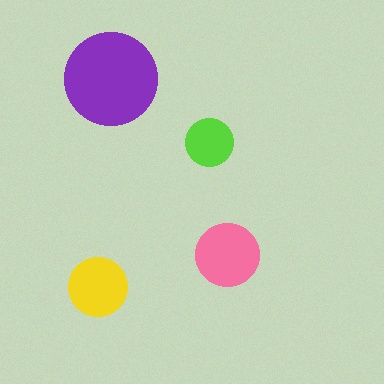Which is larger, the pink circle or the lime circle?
The pink one.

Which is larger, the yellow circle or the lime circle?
The yellow one.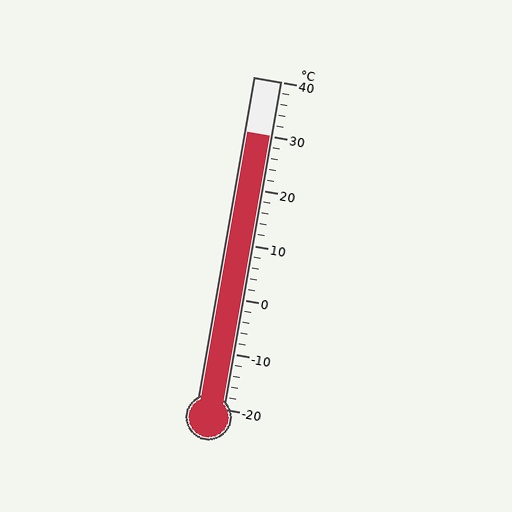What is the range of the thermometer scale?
The thermometer scale ranges from -20°C to 40°C.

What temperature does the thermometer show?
The thermometer shows approximately 30°C.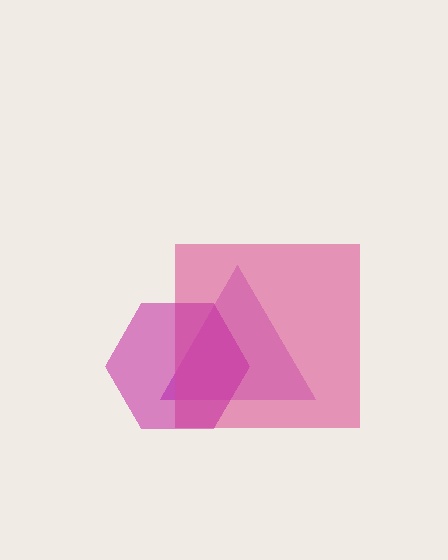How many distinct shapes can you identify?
There are 3 distinct shapes: a purple triangle, a pink square, a magenta hexagon.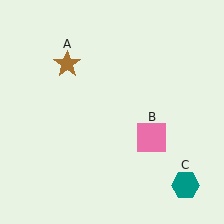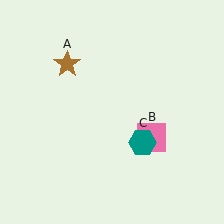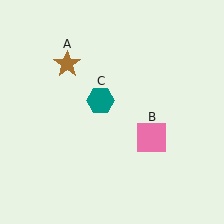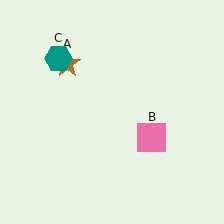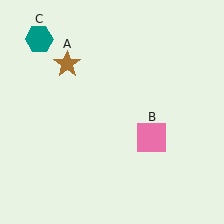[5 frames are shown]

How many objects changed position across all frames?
1 object changed position: teal hexagon (object C).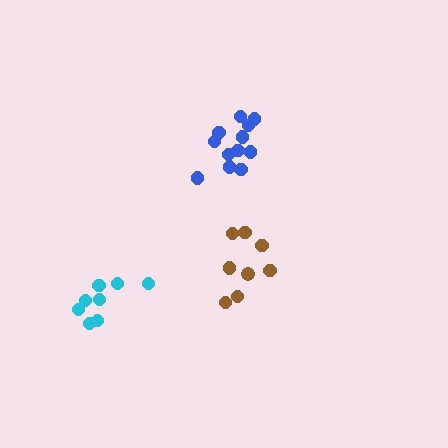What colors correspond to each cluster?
The clusters are colored: cyan, brown, blue.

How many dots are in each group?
Group 1: 8 dots, Group 2: 8 dots, Group 3: 12 dots (28 total).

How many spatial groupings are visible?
There are 3 spatial groupings.